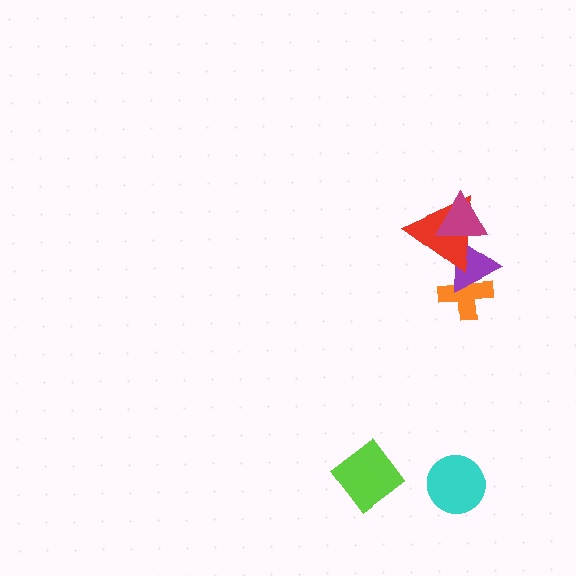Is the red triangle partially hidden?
Yes, it is partially covered by another shape.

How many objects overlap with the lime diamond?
0 objects overlap with the lime diamond.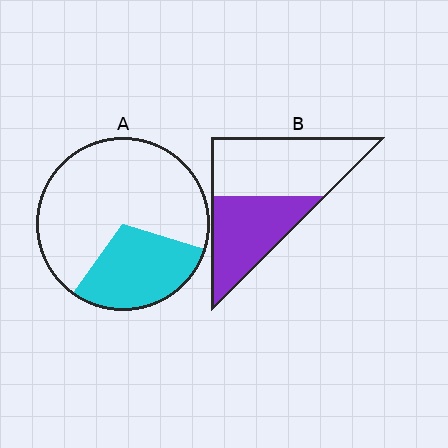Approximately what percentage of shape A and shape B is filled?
A is approximately 30% and B is approximately 45%.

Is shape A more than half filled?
No.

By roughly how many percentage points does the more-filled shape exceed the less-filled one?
By roughly 15 percentage points (B over A).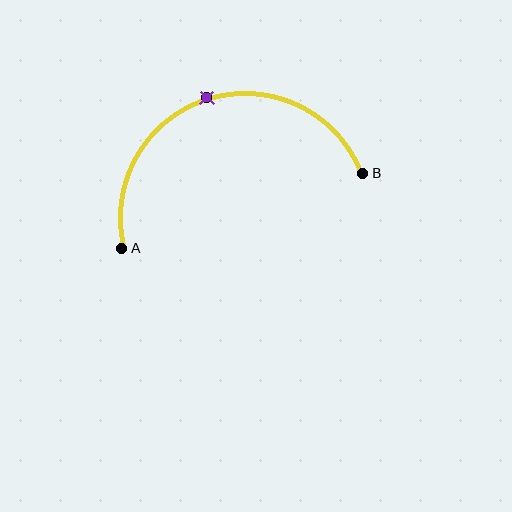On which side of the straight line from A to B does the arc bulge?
The arc bulges above the straight line connecting A and B.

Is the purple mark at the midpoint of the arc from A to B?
Yes. The purple mark lies on the arc at equal arc-length from both A and B — it is the arc midpoint.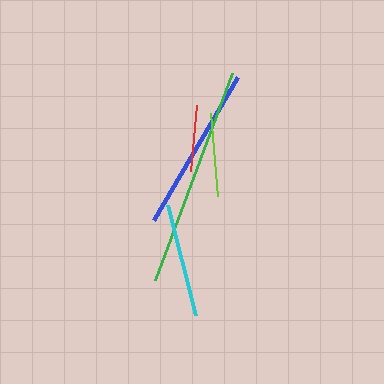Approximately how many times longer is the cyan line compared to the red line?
The cyan line is approximately 1.7 times the length of the red line.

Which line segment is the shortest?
The red line is the shortest at approximately 67 pixels.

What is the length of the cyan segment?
The cyan segment is approximately 113 pixels long.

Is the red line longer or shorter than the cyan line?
The cyan line is longer than the red line.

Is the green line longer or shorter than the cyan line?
The green line is longer than the cyan line.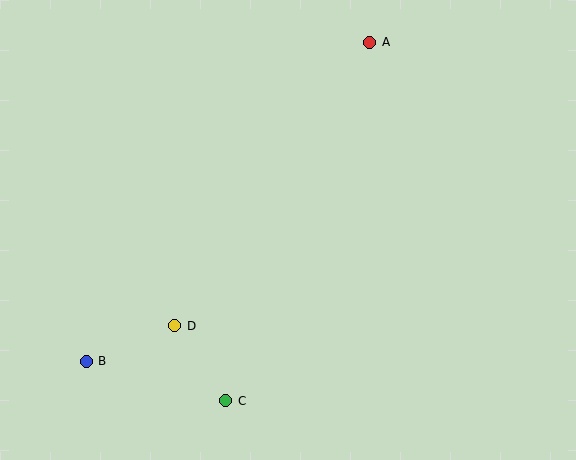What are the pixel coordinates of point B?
Point B is at (86, 361).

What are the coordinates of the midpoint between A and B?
The midpoint between A and B is at (228, 202).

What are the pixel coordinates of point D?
Point D is at (174, 326).